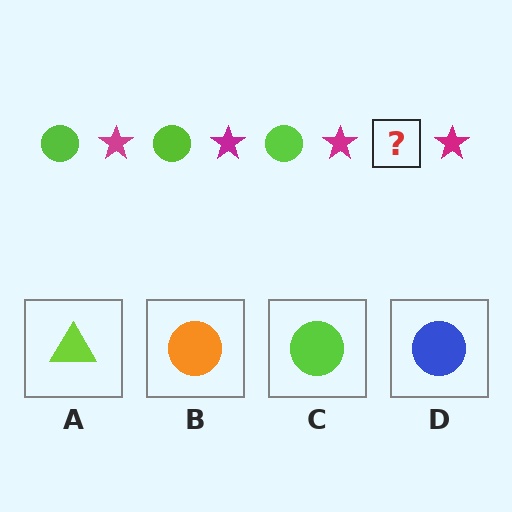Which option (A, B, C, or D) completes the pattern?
C.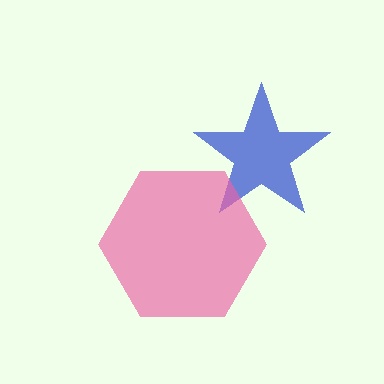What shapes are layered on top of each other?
The layered shapes are: a blue star, a pink hexagon.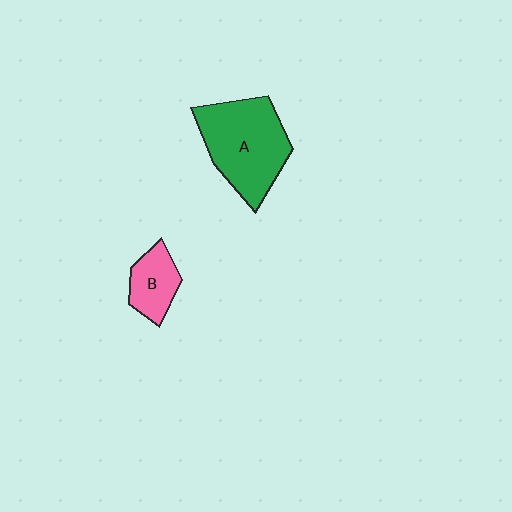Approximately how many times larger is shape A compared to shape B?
Approximately 2.3 times.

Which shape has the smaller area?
Shape B (pink).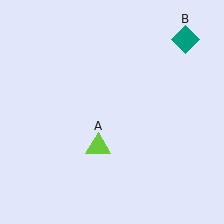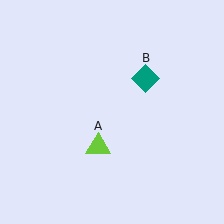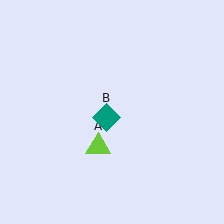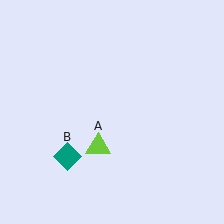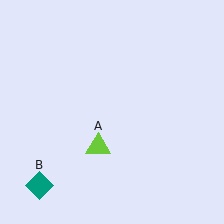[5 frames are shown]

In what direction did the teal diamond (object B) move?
The teal diamond (object B) moved down and to the left.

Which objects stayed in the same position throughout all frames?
Lime triangle (object A) remained stationary.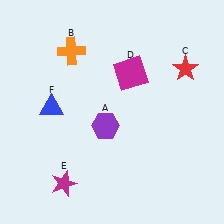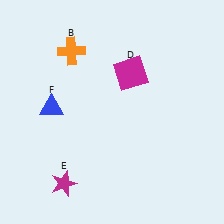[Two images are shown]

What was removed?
The red star (C), the purple hexagon (A) were removed in Image 2.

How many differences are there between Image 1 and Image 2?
There are 2 differences between the two images.